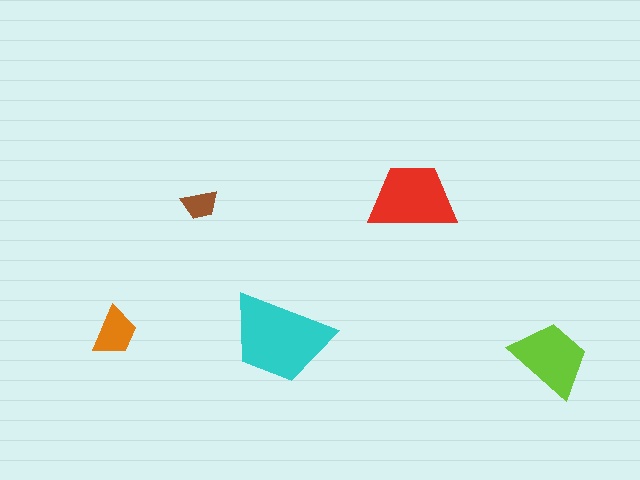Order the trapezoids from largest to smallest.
the cyan one, the red one, the lime one, the orange one, the brown one.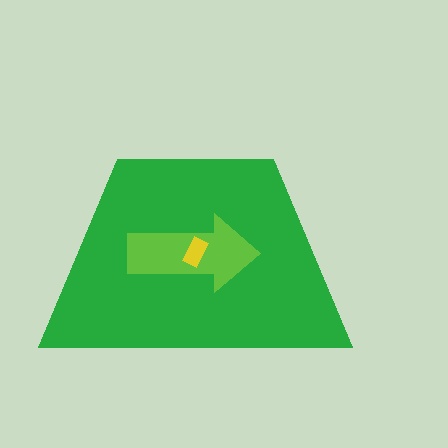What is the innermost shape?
The yellow rectangle.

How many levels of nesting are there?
3.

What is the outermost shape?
The green trapezoid.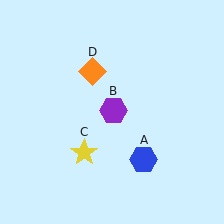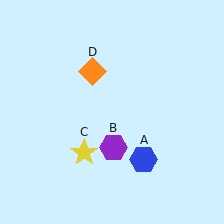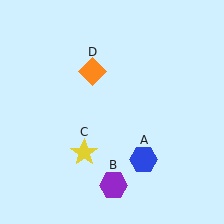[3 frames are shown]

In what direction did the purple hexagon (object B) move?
The purple hexagon (object B) moved down.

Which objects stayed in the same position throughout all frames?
Blue hexagon (object A) and yellow star (object C) and orange diamond (object D) remained stationary.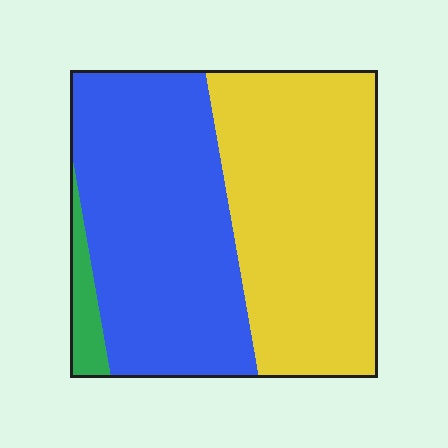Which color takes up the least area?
Green, at roughly 5%.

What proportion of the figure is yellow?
Yellow takes up about one half (1/2) of the figure.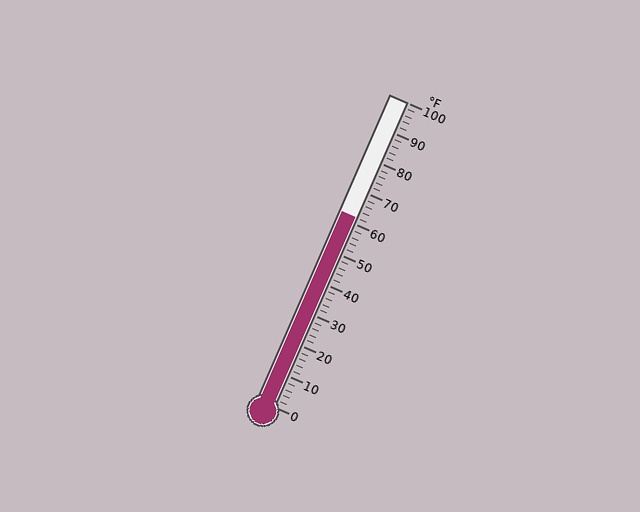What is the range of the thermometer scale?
The thermometer scale ranges from 0°F to 100°F.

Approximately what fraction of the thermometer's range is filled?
The thermometer is filled to approximately 60% of its range.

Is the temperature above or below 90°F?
The temperature is below 90°F.